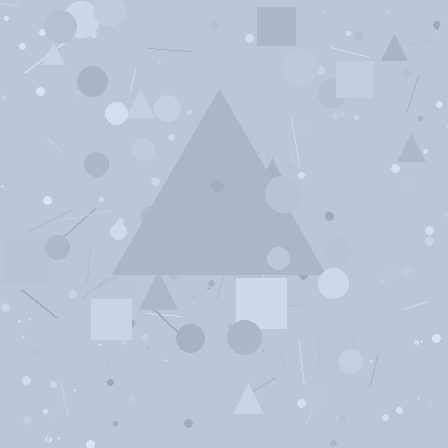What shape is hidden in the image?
A triangle is hidden in the image.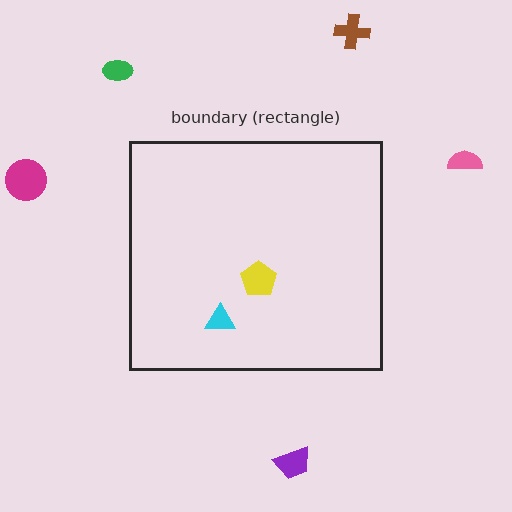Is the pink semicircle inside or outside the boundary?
Outside.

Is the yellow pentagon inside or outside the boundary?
Inside.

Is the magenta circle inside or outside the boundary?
Outside.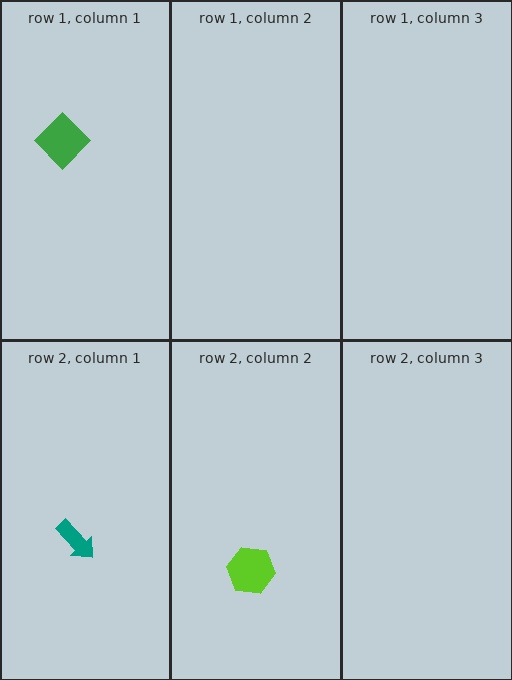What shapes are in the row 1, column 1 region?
The green diamond.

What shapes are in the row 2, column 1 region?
The teal arrow.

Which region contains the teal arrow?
The row 2, column 1 region.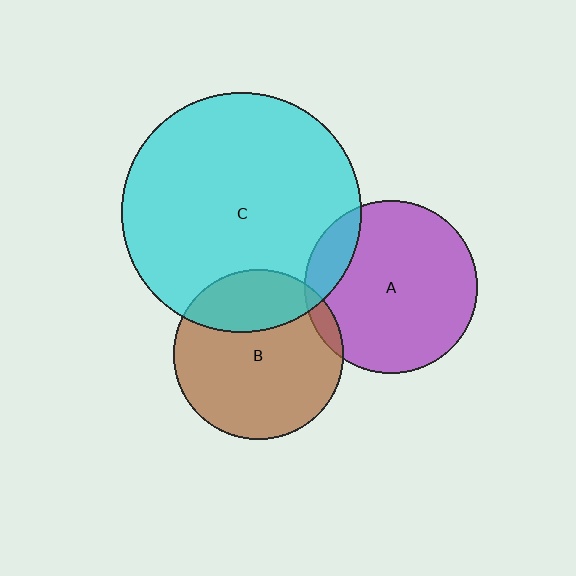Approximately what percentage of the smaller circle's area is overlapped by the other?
Approximately 15%.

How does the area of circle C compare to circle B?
Approximately 2.0 times.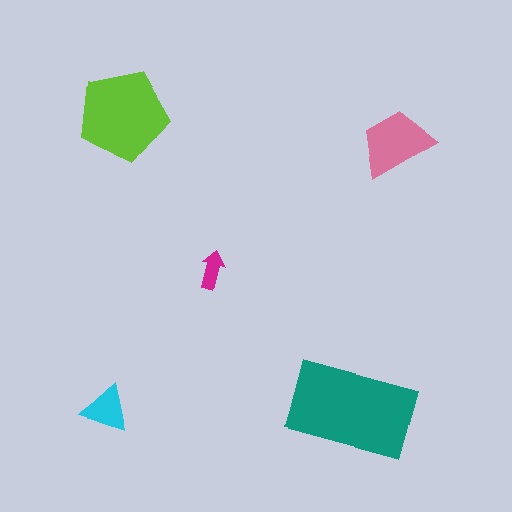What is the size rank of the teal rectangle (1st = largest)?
1st.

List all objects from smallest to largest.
The magenta arrow, the cyan triangle, the pink trapezoid, the lime pentagon, the teal rectangle.